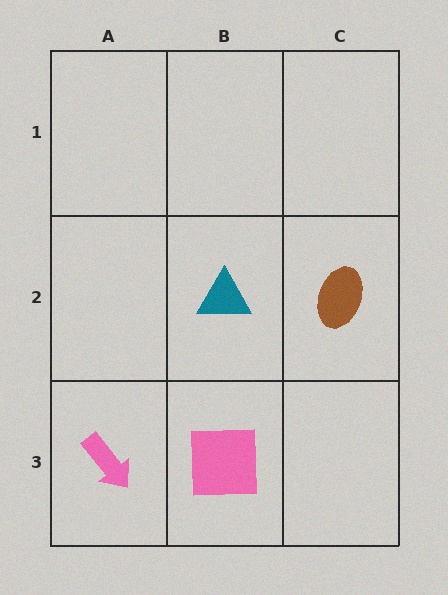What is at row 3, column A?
A pink arrow.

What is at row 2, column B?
A teal triangle.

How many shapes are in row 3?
2 shapes.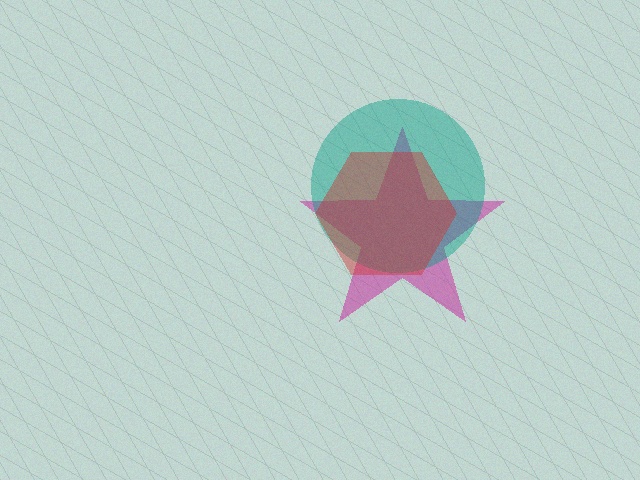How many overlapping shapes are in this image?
There are 3 overlapping shapes in the image.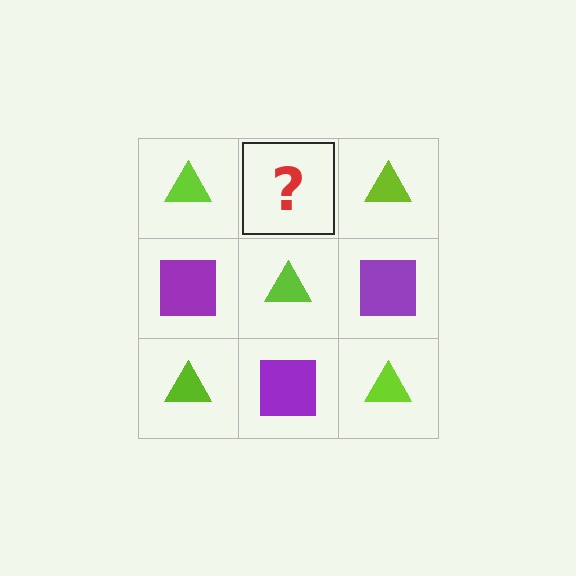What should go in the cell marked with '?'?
The missing cell should contain a purple square.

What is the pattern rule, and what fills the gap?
The rule is that it alternates lime triangle and purple square in a checkerboard pattern. The gap should be filled with a purple square.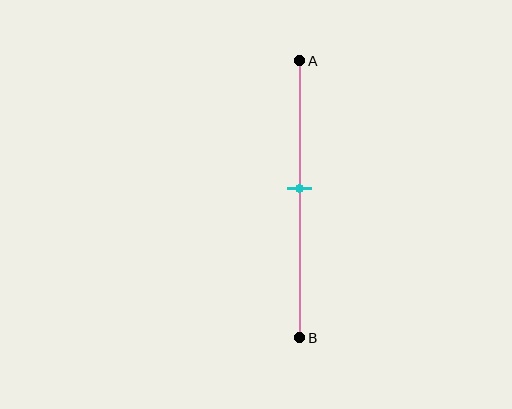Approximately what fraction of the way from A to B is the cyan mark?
The cyan mark is approximately 45% of the way from A to B.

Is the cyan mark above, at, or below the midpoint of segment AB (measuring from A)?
The cyan mark is above the midpoint of segment AB.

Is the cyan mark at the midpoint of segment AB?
No, the mark is at about 45% from A, not at the 50% midpoint.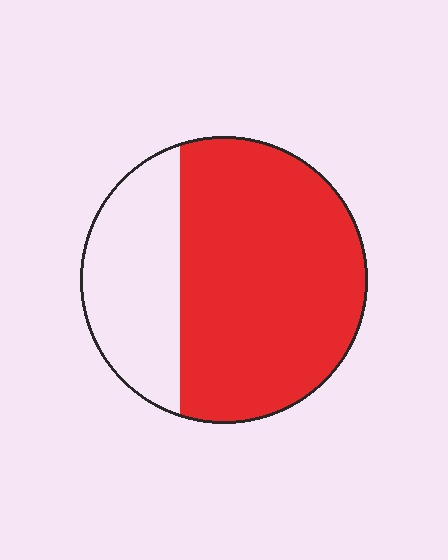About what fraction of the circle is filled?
About two thirds (2/3).